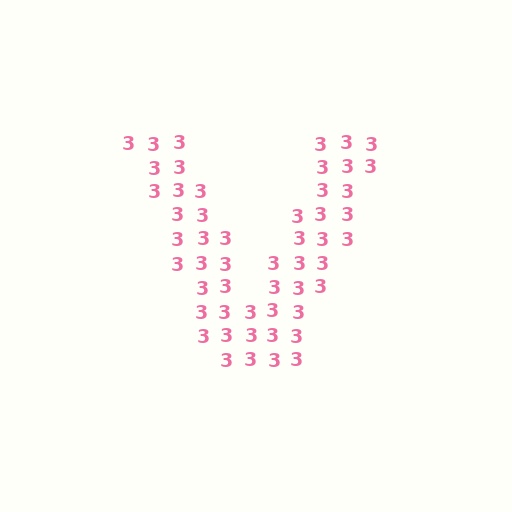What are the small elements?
The small elements are digit 3's.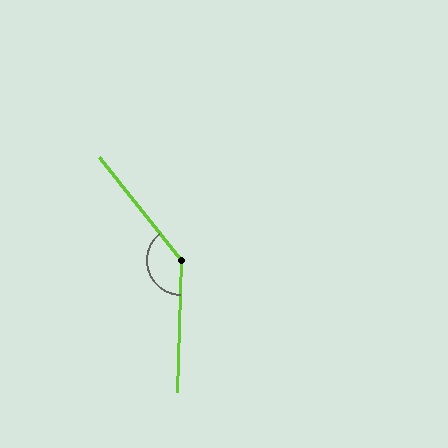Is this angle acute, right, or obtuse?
It is obtuse.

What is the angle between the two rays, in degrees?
Approximately 140 degrees.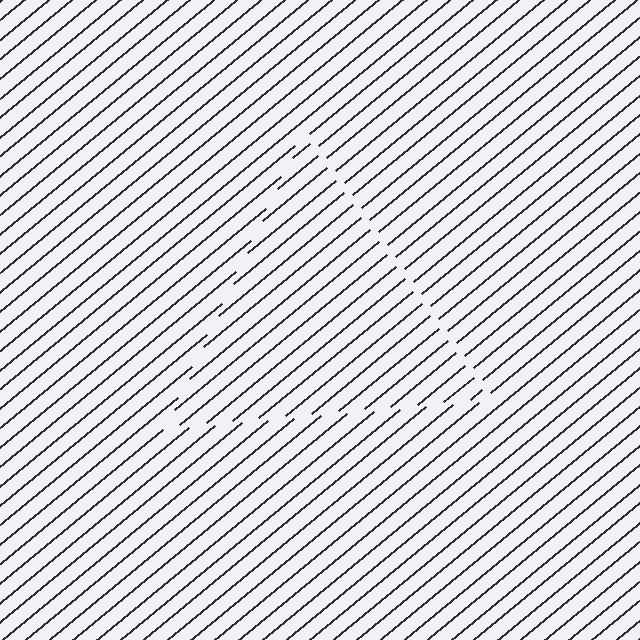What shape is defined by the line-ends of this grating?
An illusory triangle. The interior of the shape contains the same grating, shifted by half a period — the contour is defined by the phase discontinuity where line-ends from the inner and outer gratings abut.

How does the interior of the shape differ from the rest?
The interior of the shape contains the same grating, shifted by half a period — the contour is defined by the phase discontinuity where line-ends from the inner and outer gratings abut.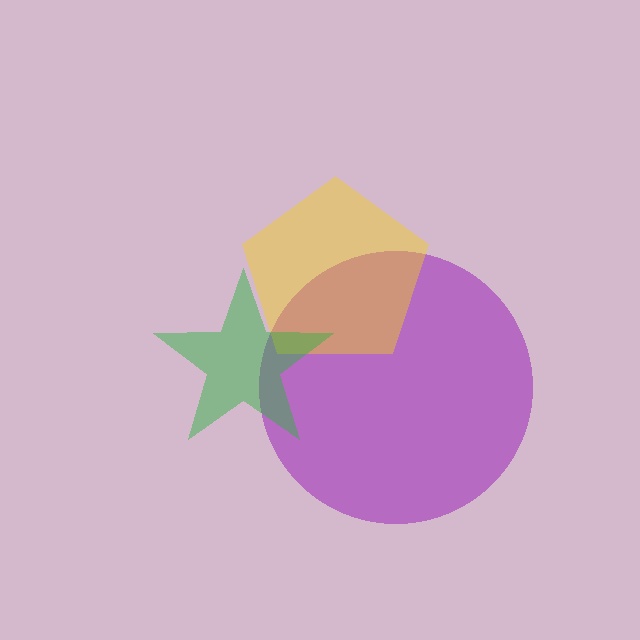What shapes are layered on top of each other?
The layered shapes are: a purple circle, a yellow pentagon, a green star.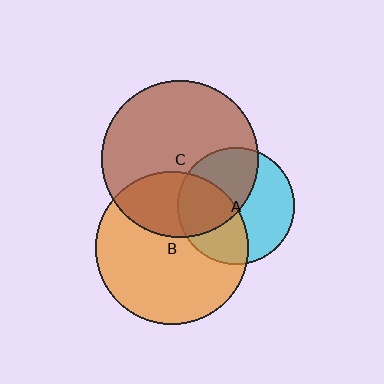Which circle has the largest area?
Circle C (brown).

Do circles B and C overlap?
Yes.